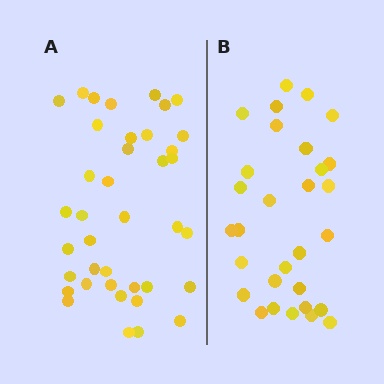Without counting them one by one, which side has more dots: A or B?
Region A (the left region) has more dots.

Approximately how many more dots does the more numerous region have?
Region A has roughly 8 or so more dots than region B.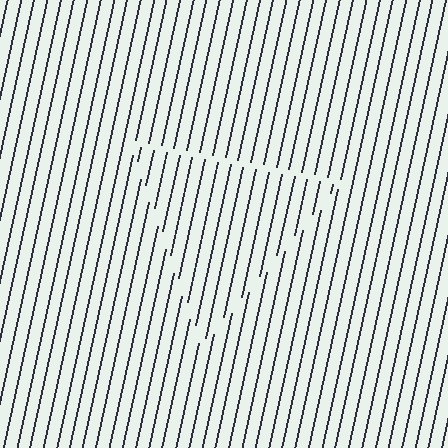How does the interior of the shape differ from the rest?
The interior of the shape contains the same grating, shifted by half a period — the contour is defined by the phase discontinuity where line-ends from the inner and outer gratings abut.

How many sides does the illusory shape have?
3 sides — the line-ends trace a triangle.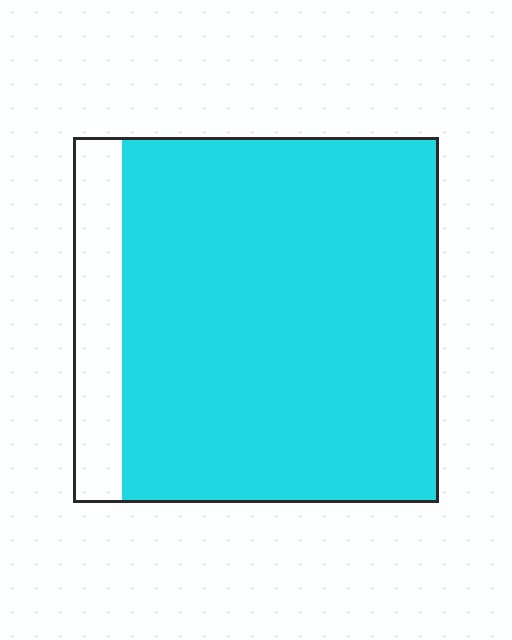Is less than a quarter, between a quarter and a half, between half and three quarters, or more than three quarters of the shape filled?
More than three quarters.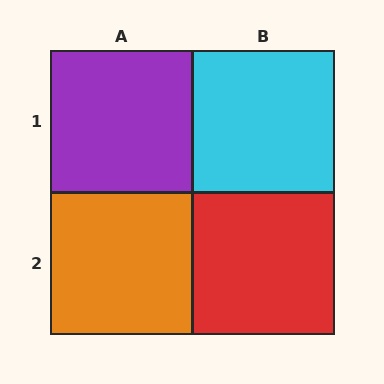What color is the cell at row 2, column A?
Orange.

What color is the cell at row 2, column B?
Red.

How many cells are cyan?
1 cell is cyan.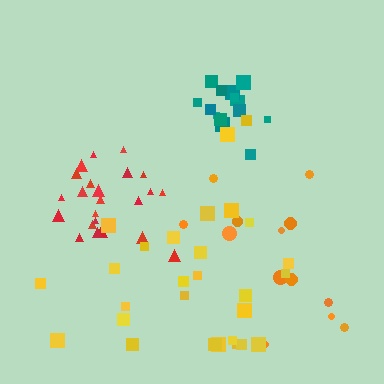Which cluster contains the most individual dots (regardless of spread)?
Yellow (29).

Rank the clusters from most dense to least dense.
teal, red, yellow, orange.